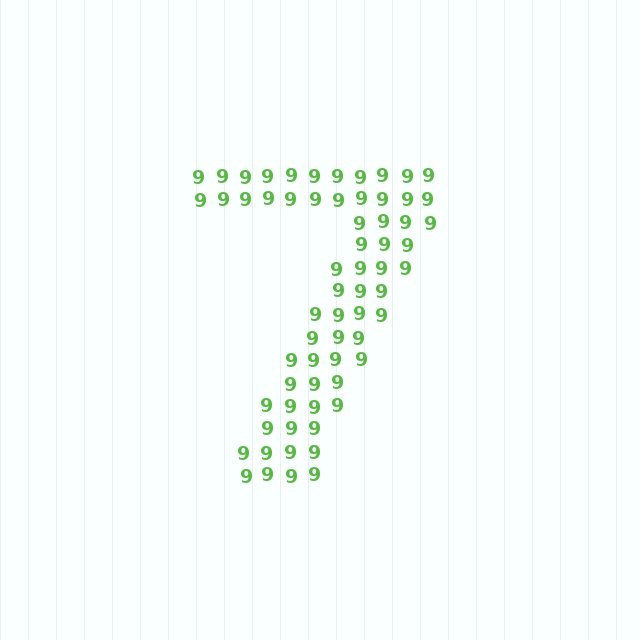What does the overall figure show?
The overall figure shows the digit 7.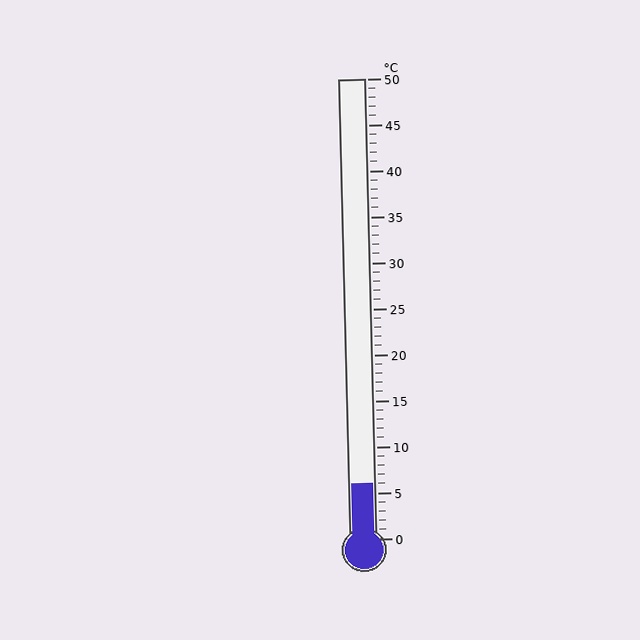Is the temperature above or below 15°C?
The temperature is below 15°C.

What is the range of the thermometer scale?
The thermometer scale ranges from 0°C to 50°C.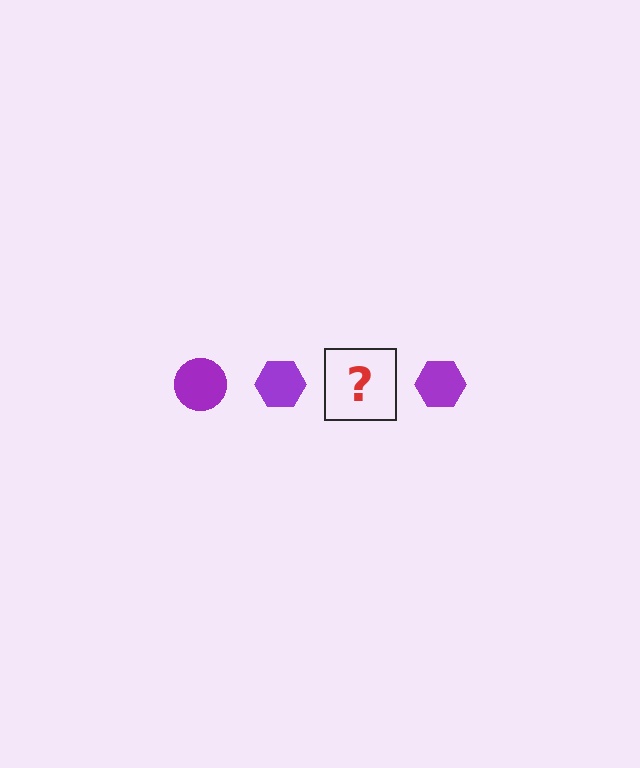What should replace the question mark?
The question mark should be replaced with a purple circle.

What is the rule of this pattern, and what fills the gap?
The rule is that the pattern cycles through circle, hexagon shapes in purple. The gap should be filled with a purple circle.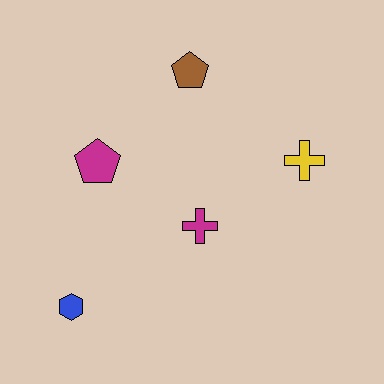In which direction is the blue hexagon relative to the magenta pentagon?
The blue hexagon is below the magenta pentagon.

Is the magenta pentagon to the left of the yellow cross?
Yes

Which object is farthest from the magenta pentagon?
The yellow cross is farthest from the magenta pentagon.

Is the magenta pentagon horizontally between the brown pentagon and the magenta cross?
No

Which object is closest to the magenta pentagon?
The magenta cross is closest to the magenta pentagon.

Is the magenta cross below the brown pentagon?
Yes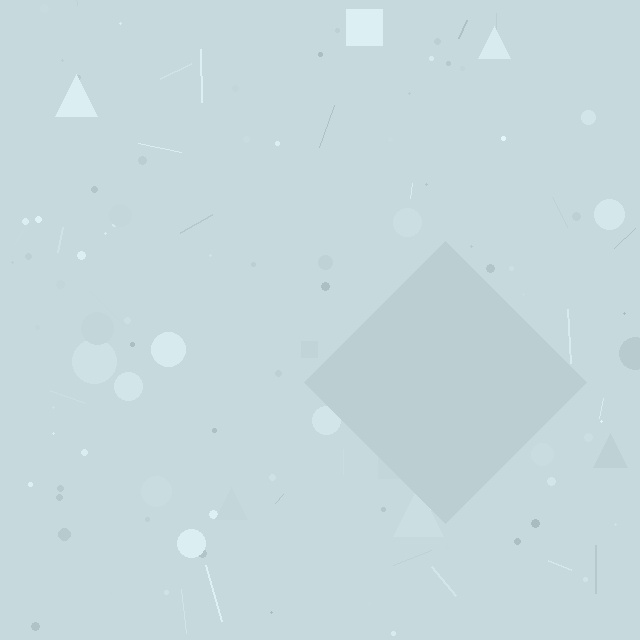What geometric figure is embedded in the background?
A diamond is embedded in the background.